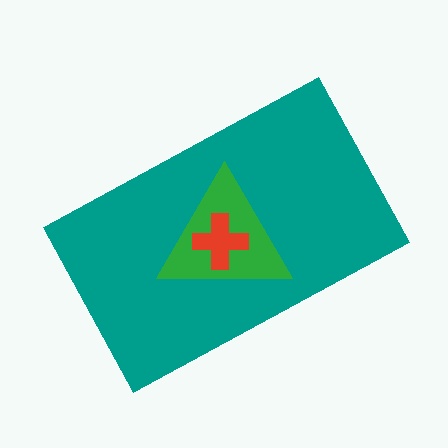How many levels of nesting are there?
3.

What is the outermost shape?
The teal rectangle.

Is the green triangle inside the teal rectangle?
Yes.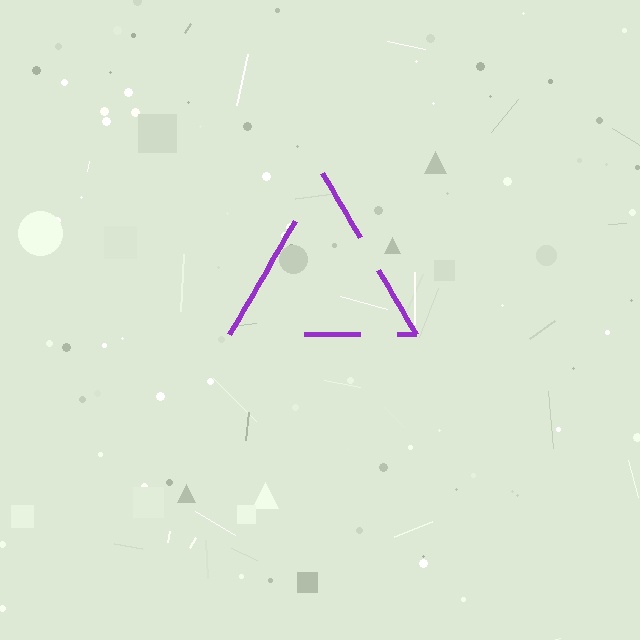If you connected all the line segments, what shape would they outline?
They would outline a triangle.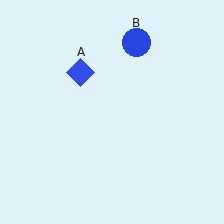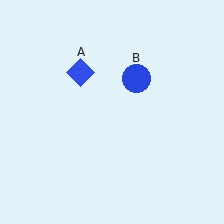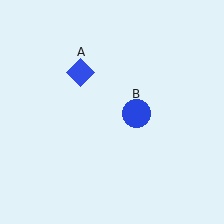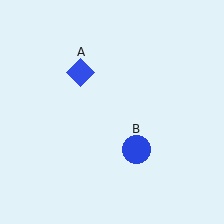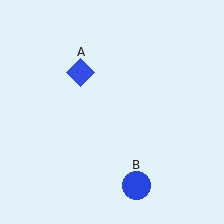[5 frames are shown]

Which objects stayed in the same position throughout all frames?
Blue diamond (object A) remained stationary.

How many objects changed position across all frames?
1 object changed position: blue circle (object B).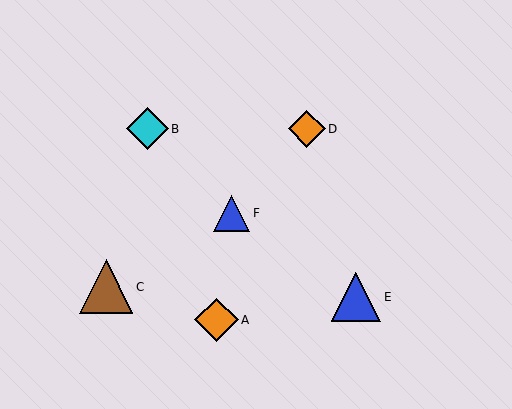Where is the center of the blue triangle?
The center of the blue triangle is at (232, 213).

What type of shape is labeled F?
Shape F is a blue triangle.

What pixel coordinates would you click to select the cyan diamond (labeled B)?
Click at (147, 129) to select the cyan diamond B.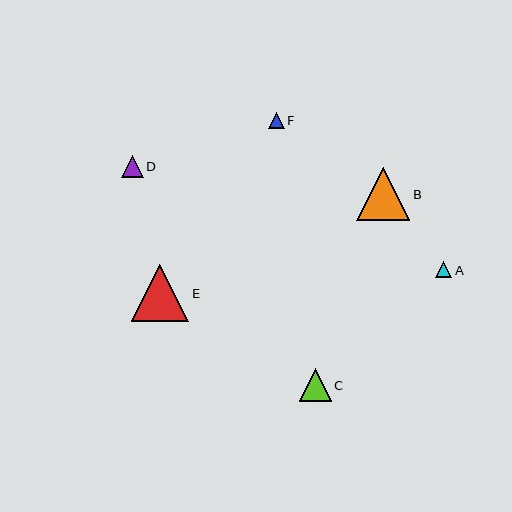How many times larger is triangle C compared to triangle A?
Triangle C is approximately 2.0 times the size of triangle A.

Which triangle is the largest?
Triangle E is the largest with a size of approximately 58 pixels.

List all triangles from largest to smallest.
From largest to smallest: E, B, C, D, A, F.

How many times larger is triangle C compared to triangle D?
Triangle C is approximately 1.5 times the size of triangle D.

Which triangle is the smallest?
Triangle F is the smallest with a size of approximately 16 pixels.